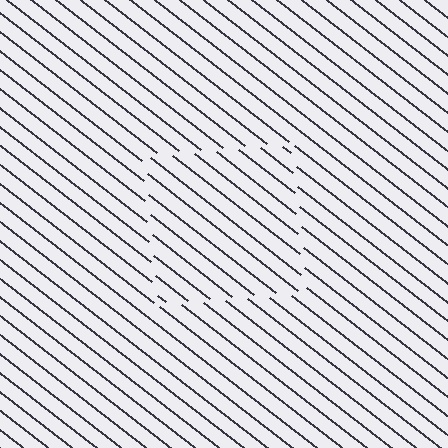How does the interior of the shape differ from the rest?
The interior of the shape contains the same grating, shifted by half a period — the contour is defined by the phase discontinuity where line-ends from the inner and outer gratings abut.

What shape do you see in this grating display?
An illusory square. The interior of the shape contains the same grating, shifted by half a period — the contour is defined by the phase discontinuity where line-ends from the inner and outer gratings abut.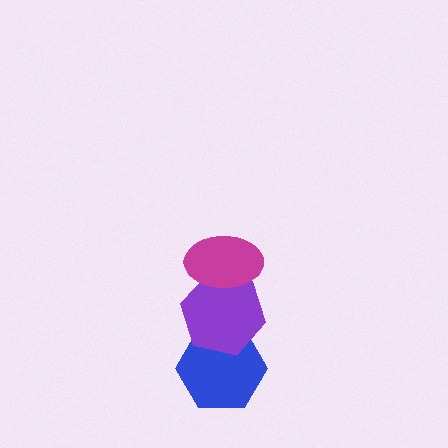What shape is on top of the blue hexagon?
The purple hexagon is on top of the blue hexagon.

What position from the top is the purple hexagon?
The purple hexagon is 2nd from the top.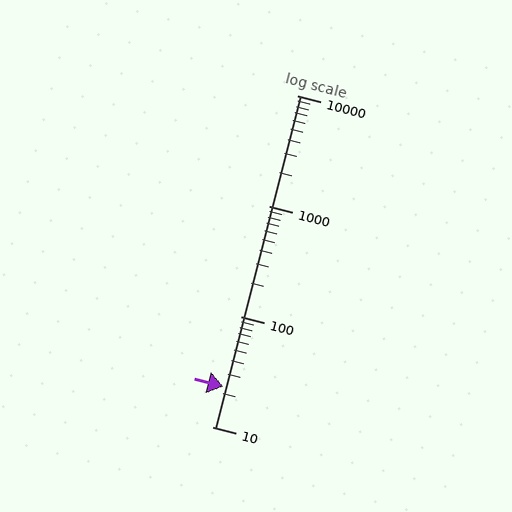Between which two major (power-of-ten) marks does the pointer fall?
The pointer is between 10 and 100.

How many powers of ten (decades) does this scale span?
The scale spans 3 decades, from 10 to 10000.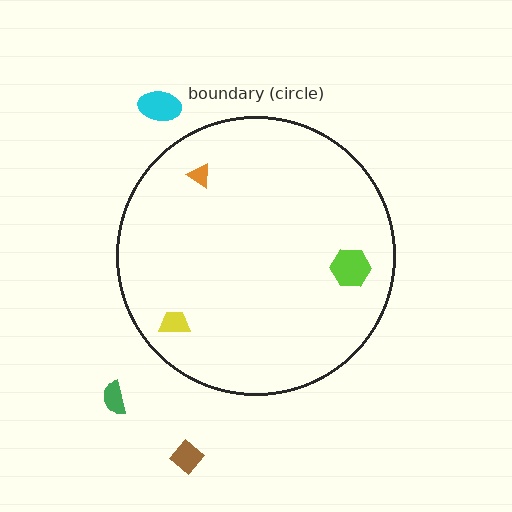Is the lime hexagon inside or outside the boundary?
Inside.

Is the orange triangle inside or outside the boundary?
Inside.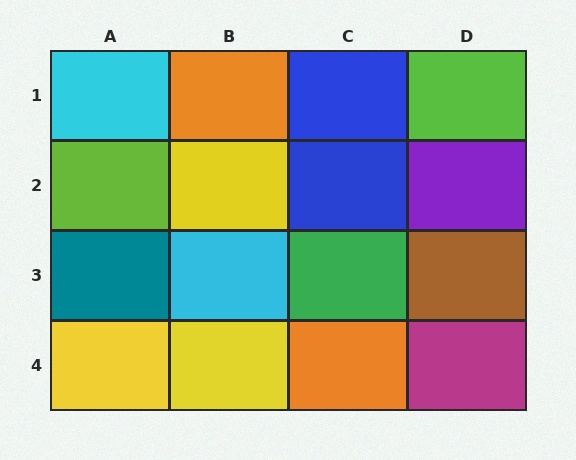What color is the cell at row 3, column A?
Teal.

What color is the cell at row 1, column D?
Lime.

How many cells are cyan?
2 cells are cyan.